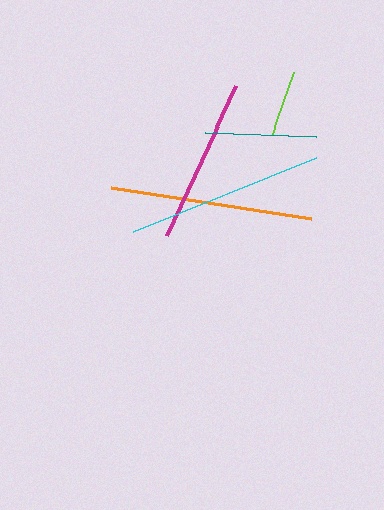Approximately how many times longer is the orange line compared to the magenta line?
The orange line is approximately 1.2 times the length of the magenta line.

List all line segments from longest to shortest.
From longest to shortest: orange, cyan, magenta, teal, lime.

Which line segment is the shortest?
The lime line is the shortest at approximately 65 pixels.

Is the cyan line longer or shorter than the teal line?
The cyan line is longer than the teal line.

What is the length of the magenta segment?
The magenta segment is approximately 166 pixels long.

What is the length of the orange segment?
The orange segment is approximately 203 pixels long.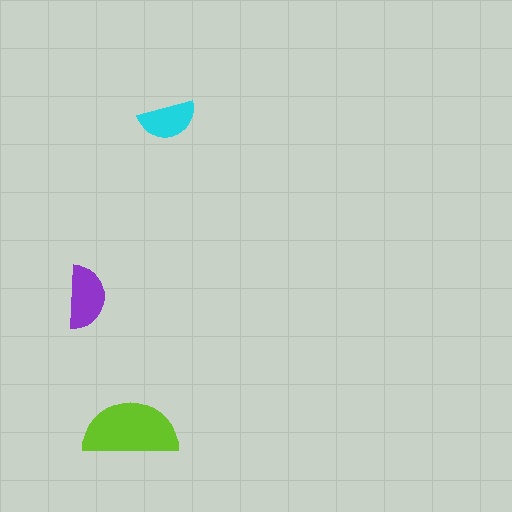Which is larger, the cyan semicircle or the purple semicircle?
The purple one.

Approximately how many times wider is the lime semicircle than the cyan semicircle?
About 1.5 times wider.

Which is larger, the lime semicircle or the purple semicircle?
The lime one.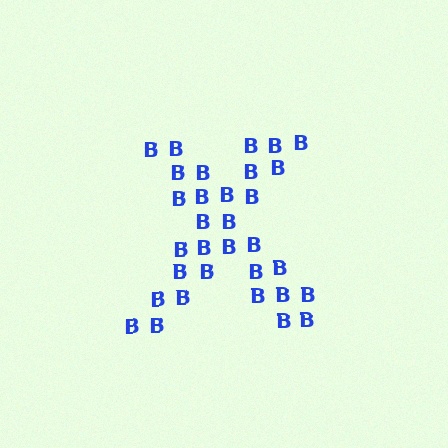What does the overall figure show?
The overall figure shows the letter X.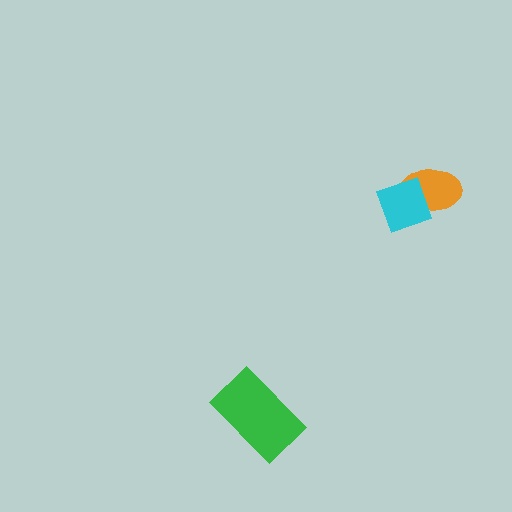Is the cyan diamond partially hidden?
No, no other shape covers it.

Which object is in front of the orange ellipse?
The cyan diamond is in front of the orange ellipse.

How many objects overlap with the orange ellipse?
1 object overlaps with the orange ellipse.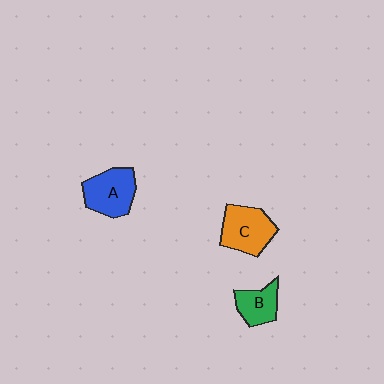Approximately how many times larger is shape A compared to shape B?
Approximately 1.5 times.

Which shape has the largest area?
Shape C (orange).